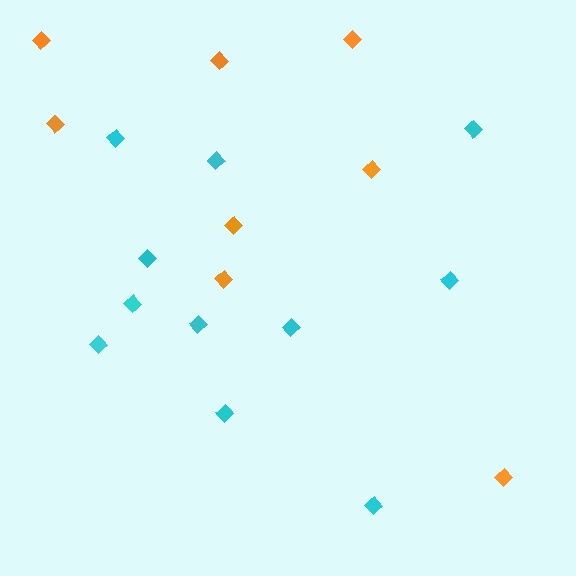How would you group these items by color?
There are 2 groups: one group of cyan diamonds (11) and one group of orange diamonds (8).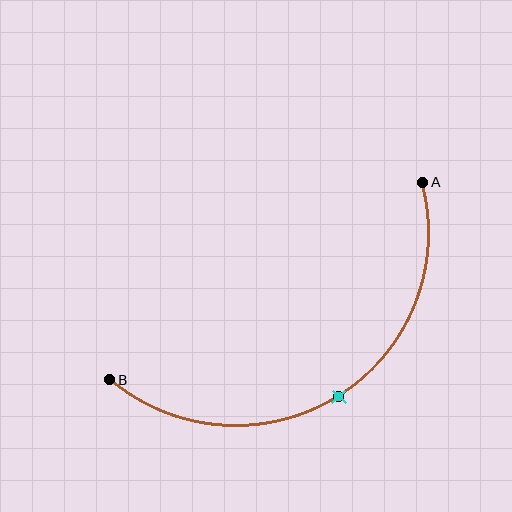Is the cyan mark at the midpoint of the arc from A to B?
Yes. The cyan mark lies on the arc at equal arc-length from both A and B — it is the arc midpoint.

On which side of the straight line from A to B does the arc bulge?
The arc bulges below the straight line connecting A and B.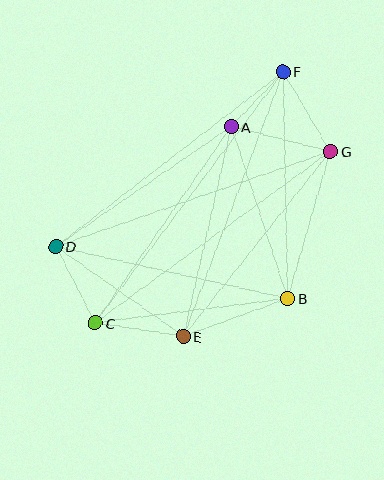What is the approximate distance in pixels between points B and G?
The distance between B and G is approximately 153 pixels.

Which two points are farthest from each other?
Points C and F are farthest from each other.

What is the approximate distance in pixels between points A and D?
The distance between A and D is approximately 212 pixels.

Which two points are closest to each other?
Points A and F are closest to each other.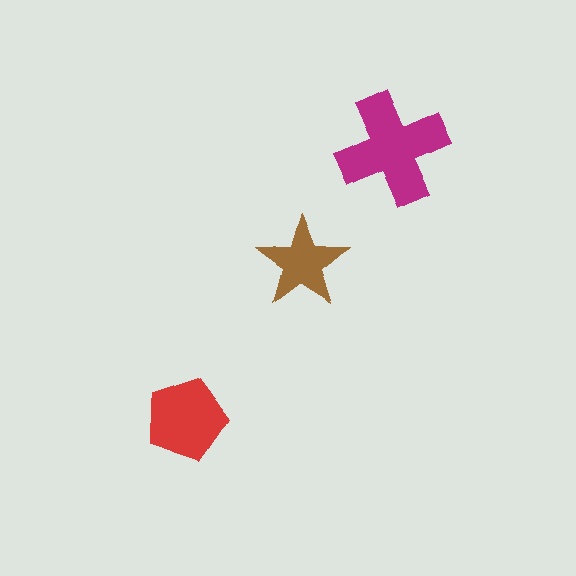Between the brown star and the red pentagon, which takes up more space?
The red pentagon.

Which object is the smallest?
The brown star.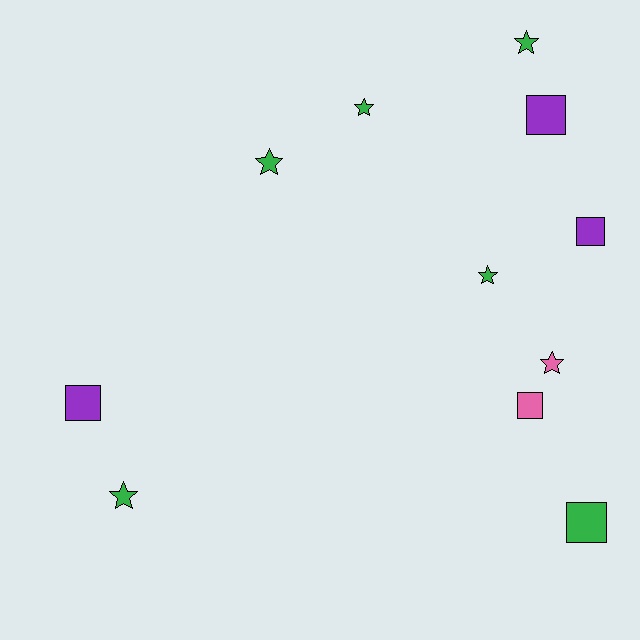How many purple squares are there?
There are 3 purple squares.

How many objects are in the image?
There are 11 objects.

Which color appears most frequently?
Green, with 6 objects.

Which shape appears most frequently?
Star, with 6 objects.